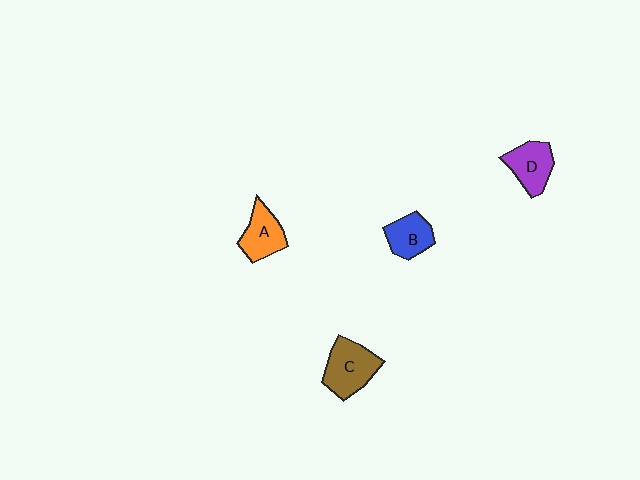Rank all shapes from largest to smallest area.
From largest to smallest: C (brown), D (purple), A (orange), B (blue).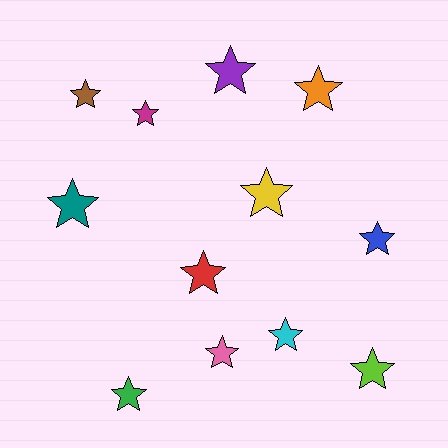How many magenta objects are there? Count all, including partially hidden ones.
There is 1 magenta object.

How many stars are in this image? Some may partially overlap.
There are 12 stars.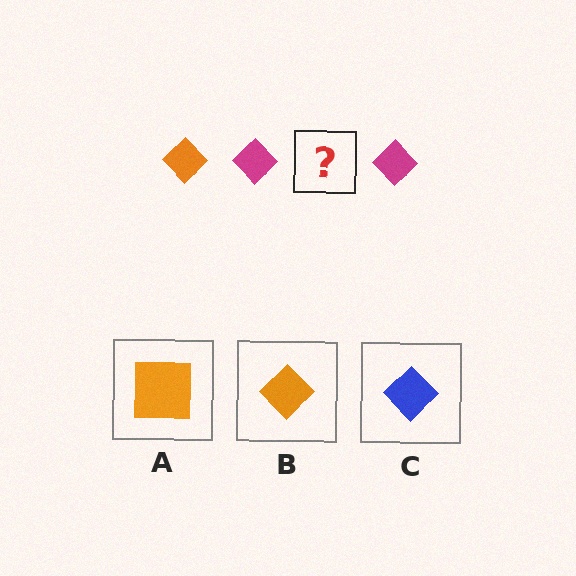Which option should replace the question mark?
Option B.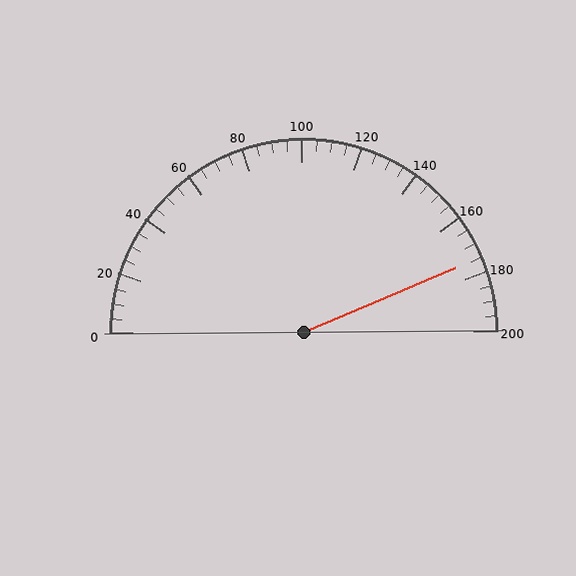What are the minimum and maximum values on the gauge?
The gauge ranges from 0 to 200.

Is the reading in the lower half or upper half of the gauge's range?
The reading is in the upper half of the range (0 to 200).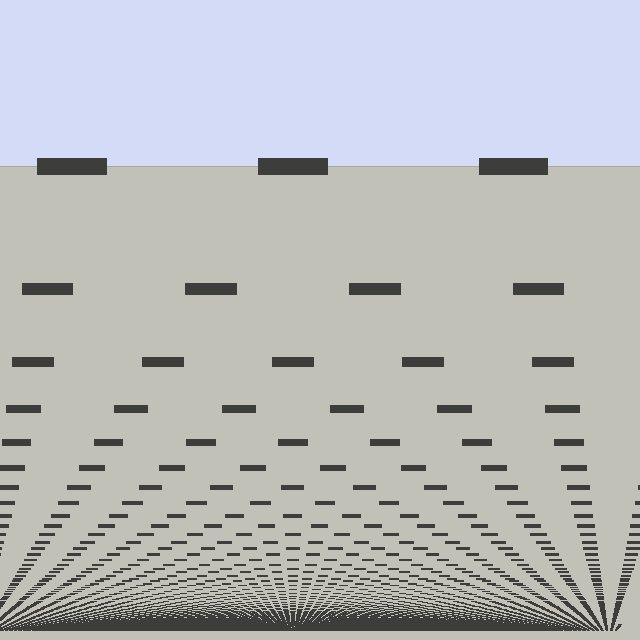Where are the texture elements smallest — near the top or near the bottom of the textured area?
Near the bottom.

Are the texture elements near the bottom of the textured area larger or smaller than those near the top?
Smaller. The gradient is inverted — elements near the bottom are smaller and denser.